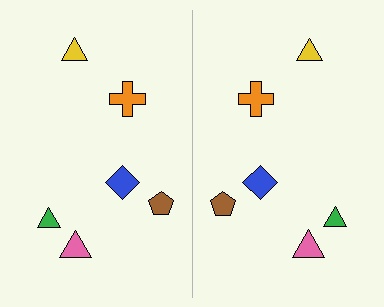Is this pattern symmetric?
Yes, this pattern has bilateral (reflection) symmetry.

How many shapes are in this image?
There are 12 shapes in this image.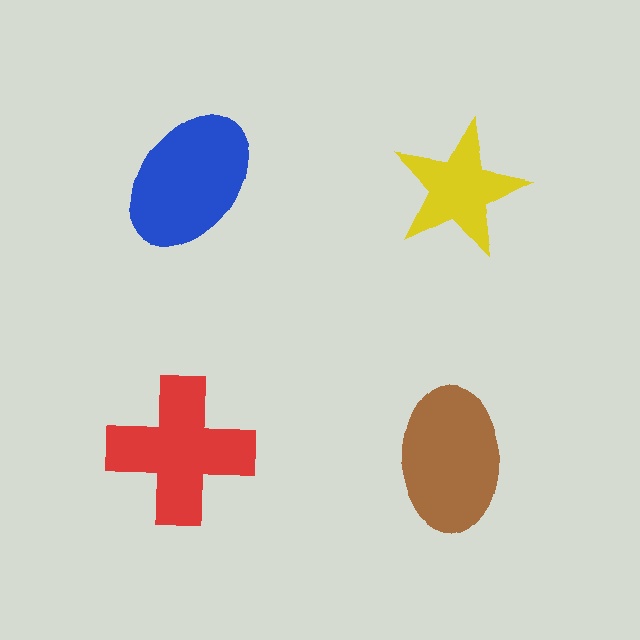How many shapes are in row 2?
2 shapes.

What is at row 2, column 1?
A red cross.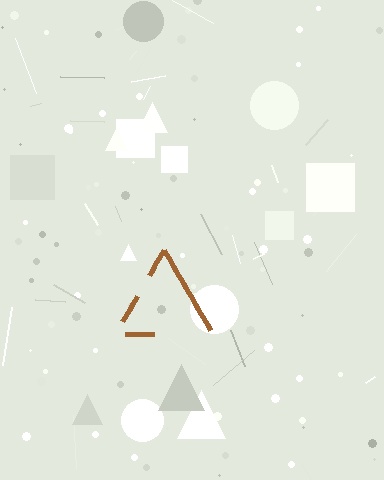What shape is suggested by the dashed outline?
The dashed outline suggests a triangle.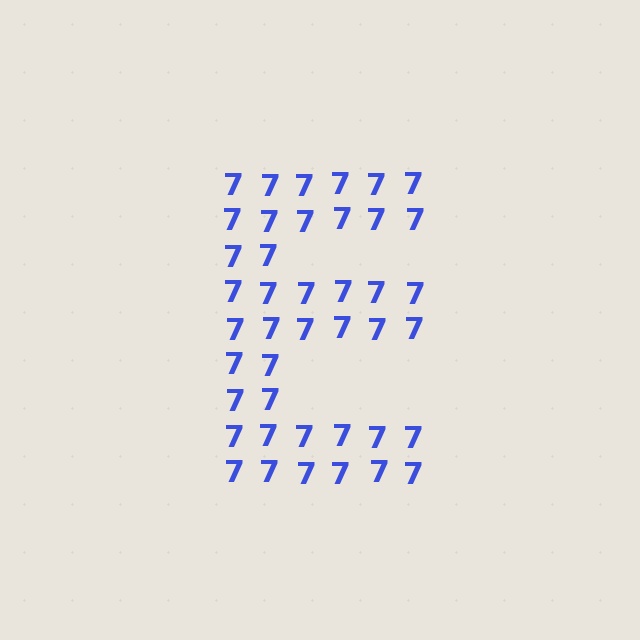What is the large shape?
The large shape is the letter E.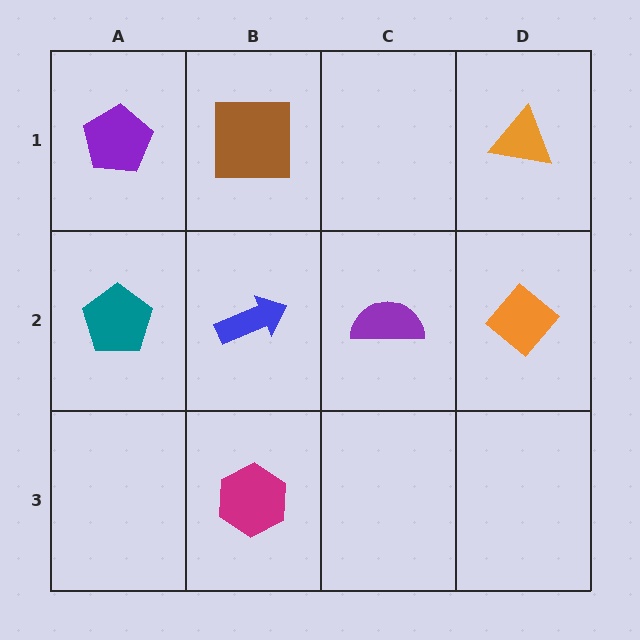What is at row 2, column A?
A teal pentagon.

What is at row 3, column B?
A magenta hexagon.